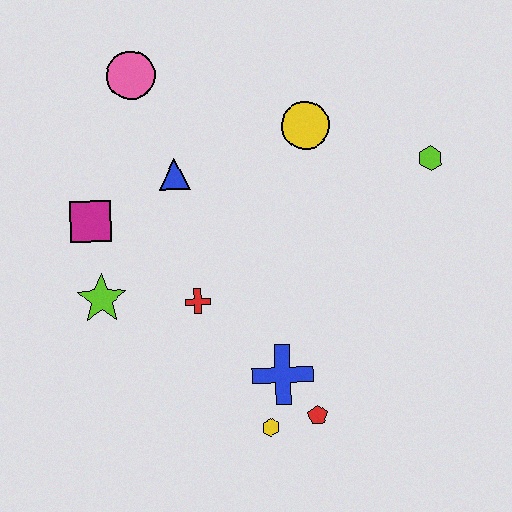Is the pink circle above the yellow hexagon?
Yes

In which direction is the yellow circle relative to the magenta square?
The yellow circle is to the right of the magenta square.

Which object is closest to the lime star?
The magenta square is closest to the lime star.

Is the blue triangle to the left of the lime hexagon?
Yes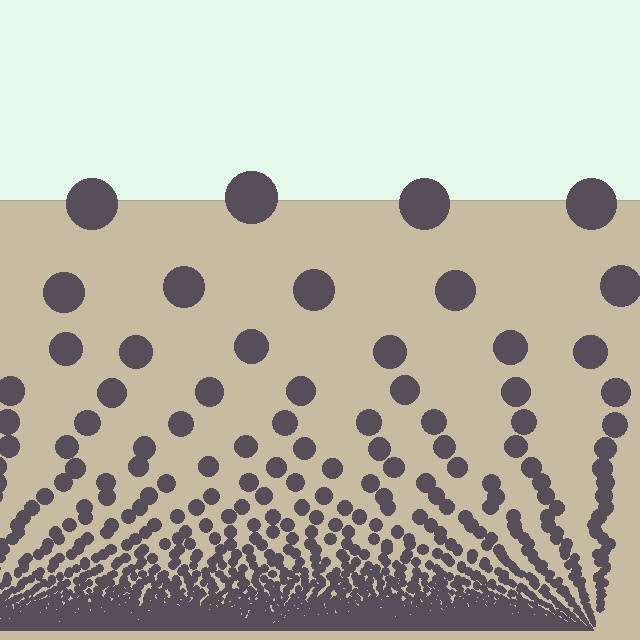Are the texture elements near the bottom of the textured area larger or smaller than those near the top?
Smaller. The gradient is inverted — elements near the bottom are smaller and denser.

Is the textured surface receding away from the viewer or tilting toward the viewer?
The surface appears to tilt toward the viewer. Texture elements get larger and sparser toward the top.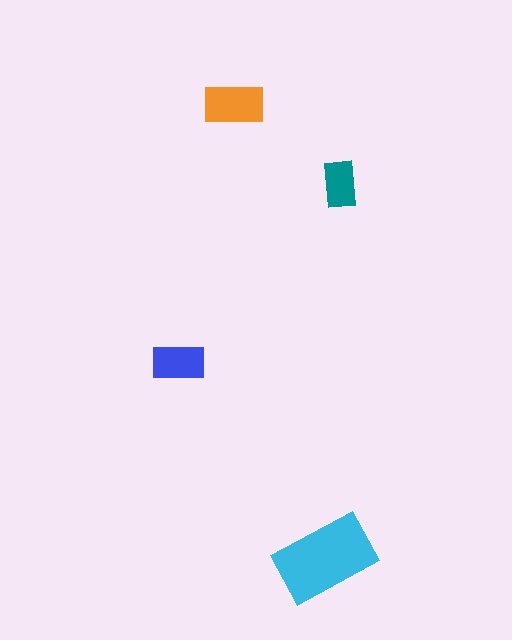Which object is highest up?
The orange rectangle is topmost.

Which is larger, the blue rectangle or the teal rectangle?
The blue one.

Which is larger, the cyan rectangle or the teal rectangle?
The cyan one.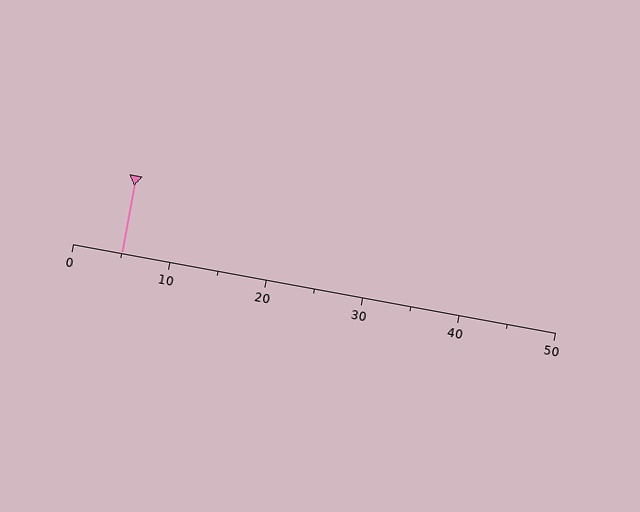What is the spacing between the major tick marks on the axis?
The major ticks are spaced 10 apart.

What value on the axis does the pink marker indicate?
The marker indicates approximately 5.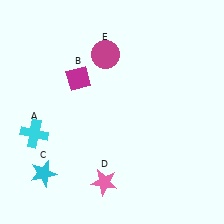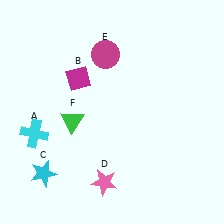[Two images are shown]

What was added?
A green triangle (F) was added in Image 2.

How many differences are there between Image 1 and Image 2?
There is 1 difference between the two images.